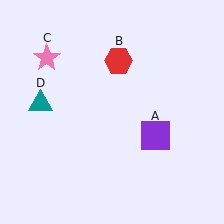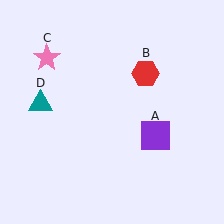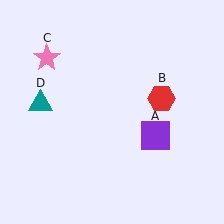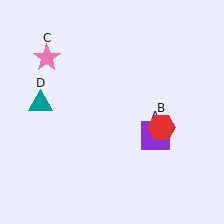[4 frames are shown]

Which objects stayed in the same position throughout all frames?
Purple square (object A) and pink star (object C) and teal triangle (object D) remained stationary.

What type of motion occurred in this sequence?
The red hexagon (object B) rotated clockwise around the center of the scene.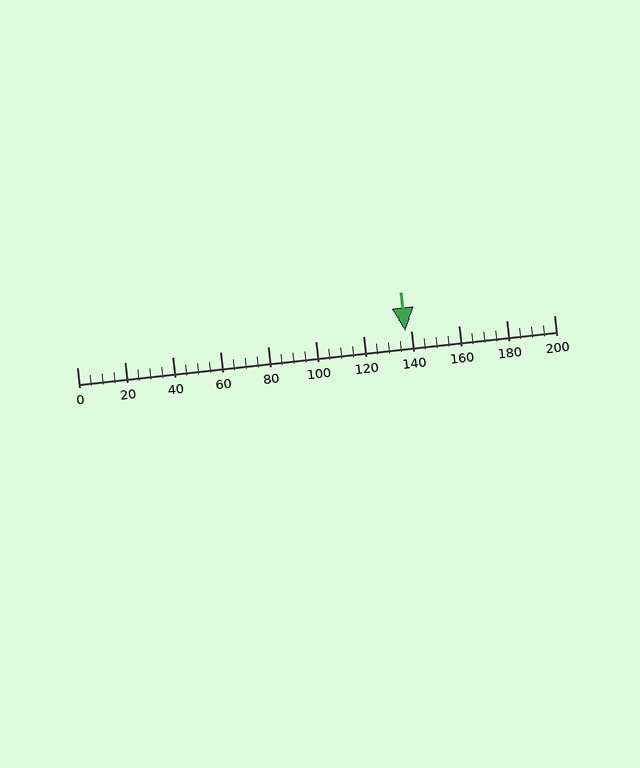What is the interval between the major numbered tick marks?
The major tick marks are spaced 20 units apart.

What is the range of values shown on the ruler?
The ruler shows values from 0 to 200.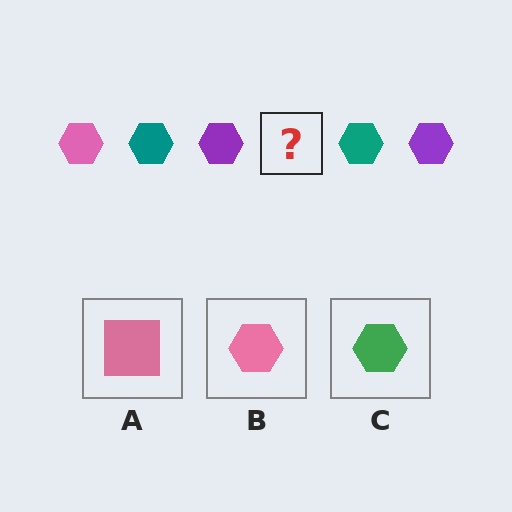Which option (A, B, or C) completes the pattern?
B.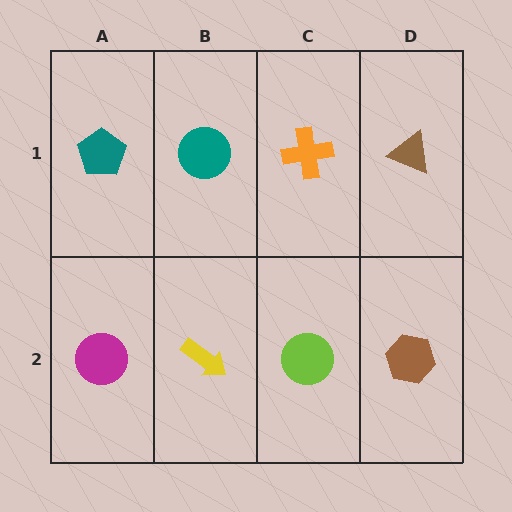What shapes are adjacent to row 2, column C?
An orange cross (row 1, column C), a yellow arrow (row 2, column B), a brown hexagon (row 2, column D).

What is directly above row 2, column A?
A teal pentagon.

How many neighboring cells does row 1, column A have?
2.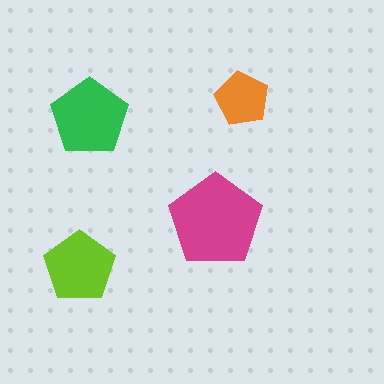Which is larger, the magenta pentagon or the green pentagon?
The magenta one.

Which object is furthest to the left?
The lime pentagon is leftmost.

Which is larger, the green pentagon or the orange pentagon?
The green one.